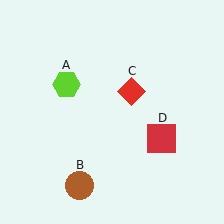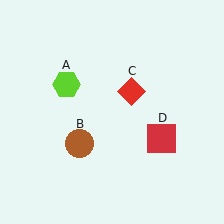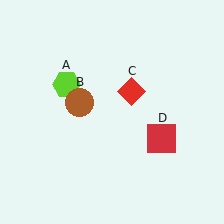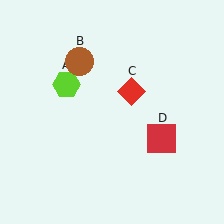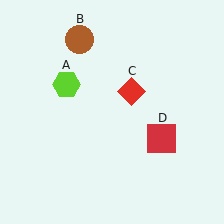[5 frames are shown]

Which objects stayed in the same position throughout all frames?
Lime hexagon (object A) and red diamond (object C) and red square (object D) remained stationary.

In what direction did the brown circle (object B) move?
The brown circle (object B) moved up.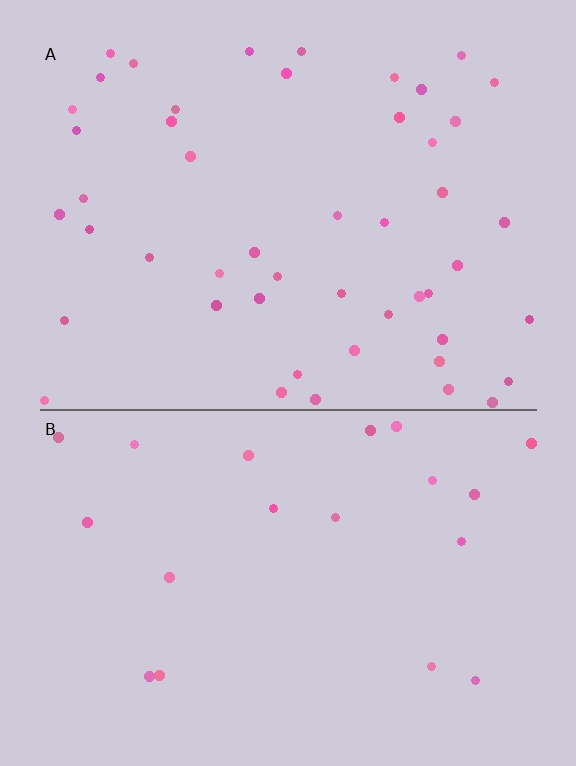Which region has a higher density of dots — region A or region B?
A (the top).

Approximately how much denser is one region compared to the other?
Approximately 2.4× — region A over region B.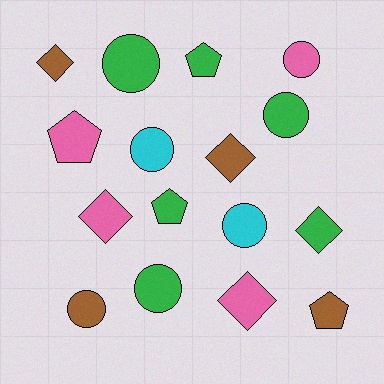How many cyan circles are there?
There are 2 cyan circles.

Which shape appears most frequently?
Circle, with 7 objects.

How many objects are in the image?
There are 16 objects.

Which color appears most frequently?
Green, with 6 objects.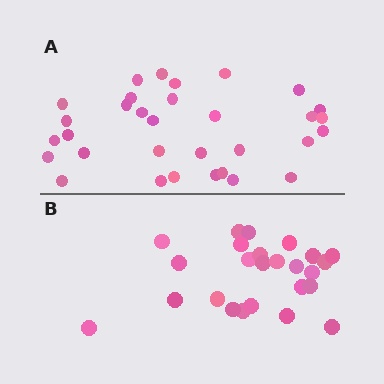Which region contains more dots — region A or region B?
Region A (the top region) has more dots.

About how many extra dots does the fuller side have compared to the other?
Region A has roughly 8 or so more dots than region B.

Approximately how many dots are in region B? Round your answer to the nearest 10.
About 20 dots. (The exact count is 25, which rounds to 20.)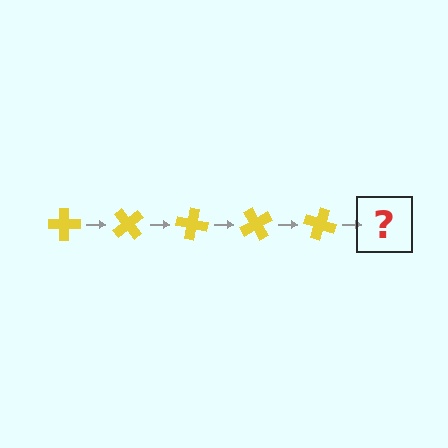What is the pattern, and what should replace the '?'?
The pattern is that the cross rotates 50 degrees each step. The '?' should be a yellow cross rotated 250 degrees.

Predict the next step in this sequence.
The next step is a yellow cross rotated 250 degrees.